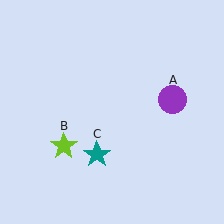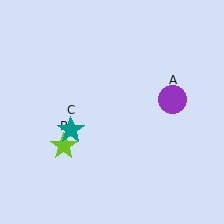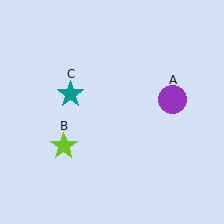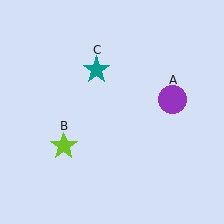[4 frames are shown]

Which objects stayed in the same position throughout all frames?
Purple circle (object A) and lime star (object B) remained stationary.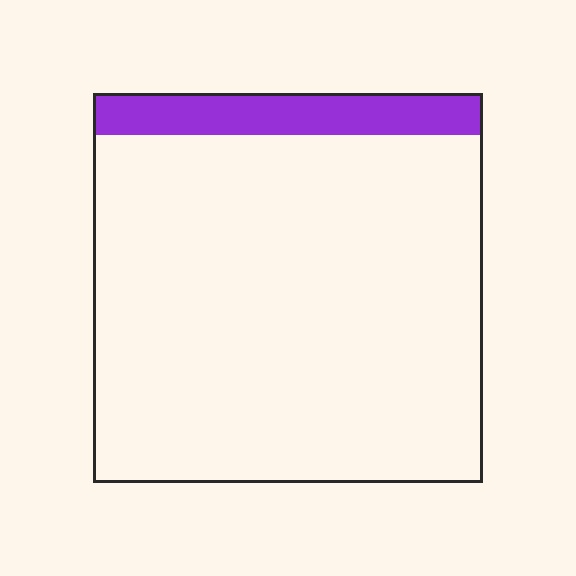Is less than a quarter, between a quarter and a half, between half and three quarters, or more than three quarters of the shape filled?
Less than a quarter.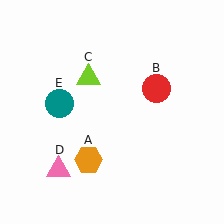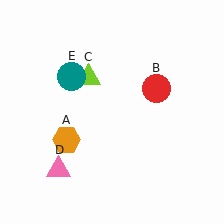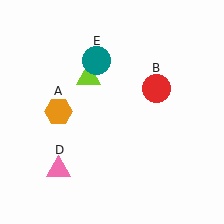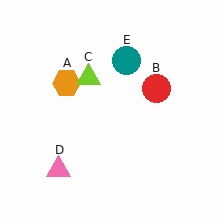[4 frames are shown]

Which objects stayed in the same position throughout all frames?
Red circle (object B) and lime triangle (object C) and pink triangle (object D) remained stationary.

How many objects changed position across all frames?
2 objects changed position: orange hexagon (object A), teal circle (object E).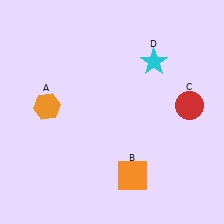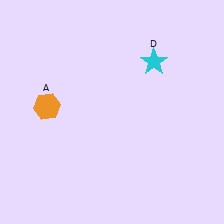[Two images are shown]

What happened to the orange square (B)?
The orange square (B) was removed in Image 2. It was in the bottom-right area of Image 1.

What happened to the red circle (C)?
The red circle (C) was removed in Image 2. It was in the top-right area of Image 1.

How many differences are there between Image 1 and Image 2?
There are 2 differences between the two images.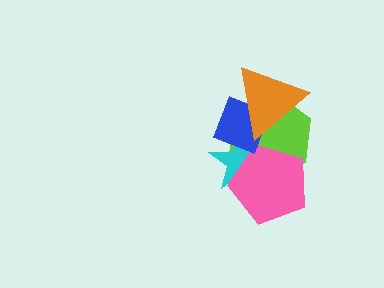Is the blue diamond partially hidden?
Yes, it is partially covered by another shape.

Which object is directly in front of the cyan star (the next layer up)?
The pink pentagon is directly in front of the cyan star.